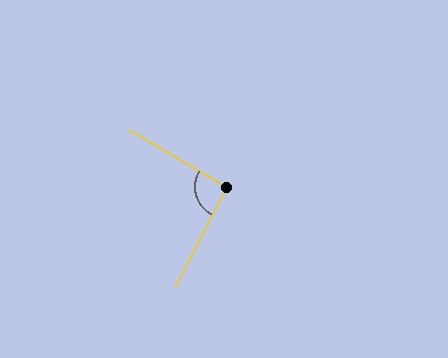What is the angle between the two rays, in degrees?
Approximately 93 degrees.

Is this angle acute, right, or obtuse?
It is approximately a right angle.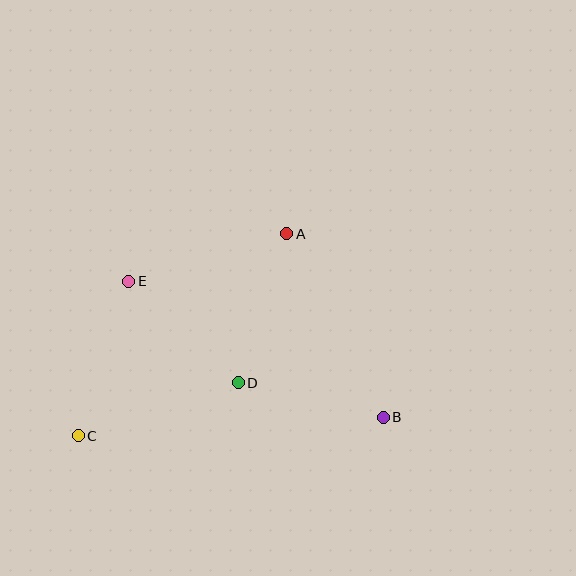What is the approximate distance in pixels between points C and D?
The distance between C and D is approximately 168 pixels.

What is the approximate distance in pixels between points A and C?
The distance between A and C is approximately 290 pixels.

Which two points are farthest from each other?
Points B and C are farthest from each other.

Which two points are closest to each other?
Points B and D are closest to each other.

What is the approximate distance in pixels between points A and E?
The distance between A and E is approximately 165 pixels.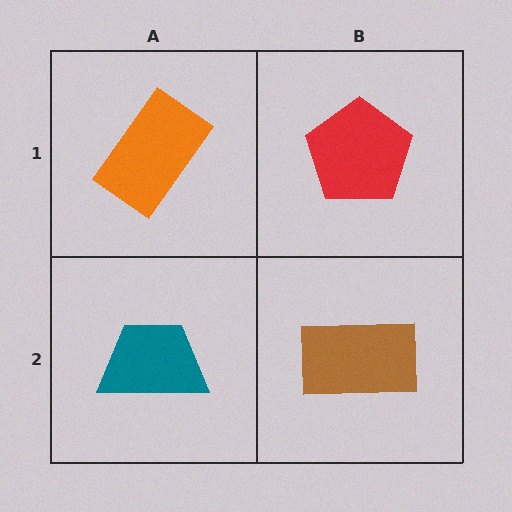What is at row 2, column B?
A brown rectangle.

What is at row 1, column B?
A red pentagon.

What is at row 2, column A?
A teal trapezoid.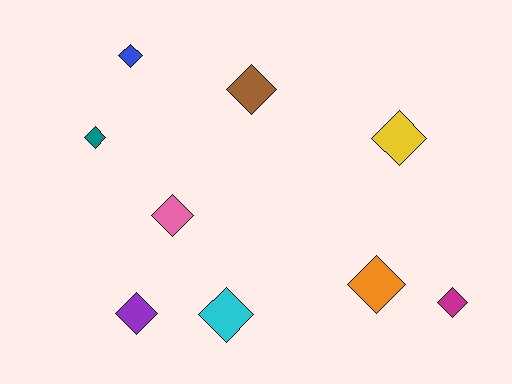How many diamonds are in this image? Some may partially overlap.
There are 9 diamonds.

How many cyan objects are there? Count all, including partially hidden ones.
There is 1 cyan object.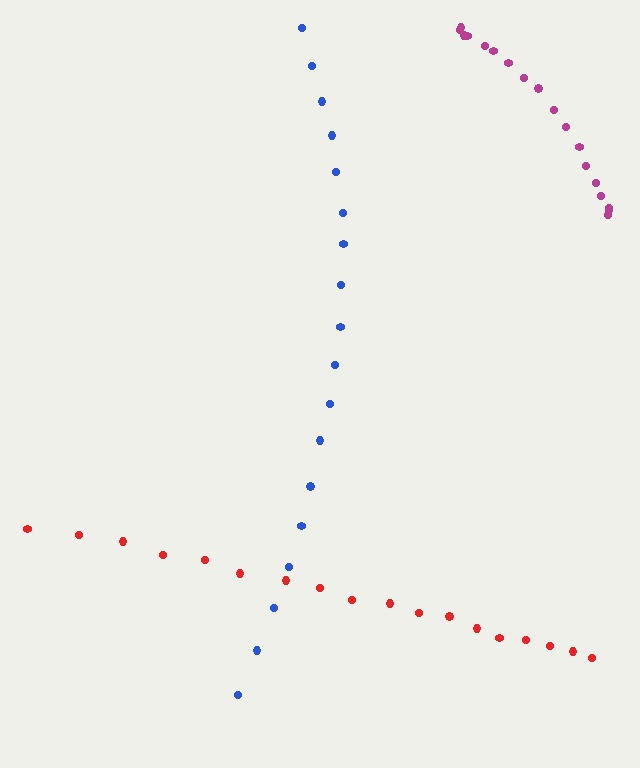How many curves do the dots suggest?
There are 3 distinct paths.